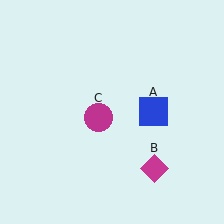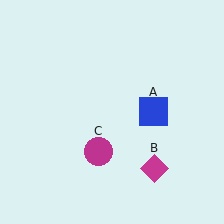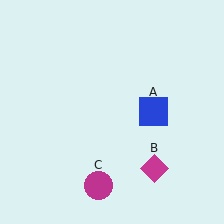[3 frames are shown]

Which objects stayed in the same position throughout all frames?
Blue square (object A) and magenta diamond (object B) remained stationary.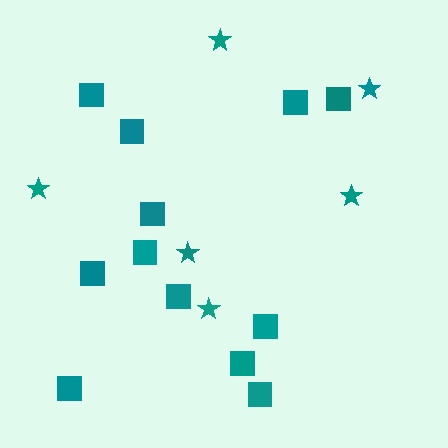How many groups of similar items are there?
There are 2 groups: one group of stars (6) and one group of squares (12).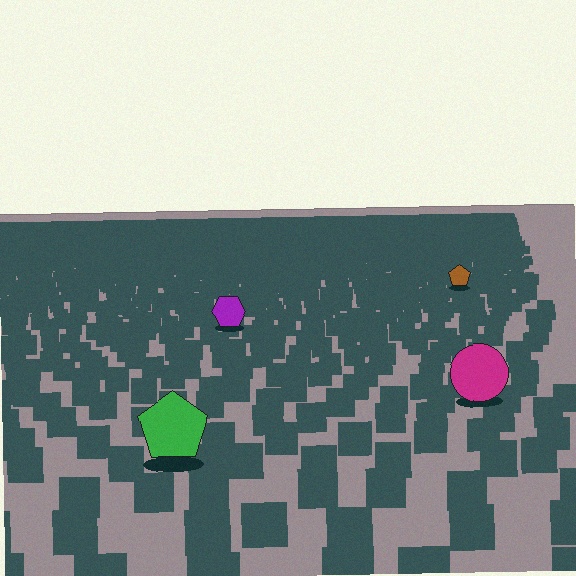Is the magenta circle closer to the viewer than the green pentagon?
No. The green pentagon is closer — you can tell from the texture gradient: the ground texture is coarser near it.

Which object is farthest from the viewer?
The brown pentagon is farthest from the viewer. It appears smaller and the ground texture around it is denser.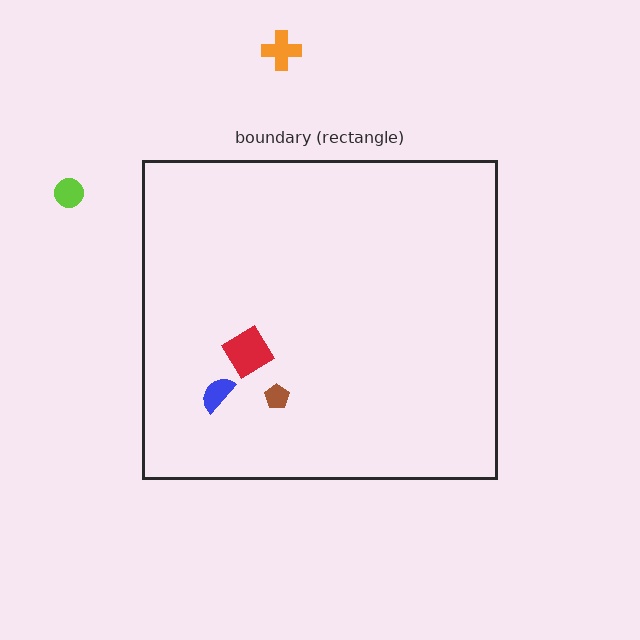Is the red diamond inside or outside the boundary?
Inside.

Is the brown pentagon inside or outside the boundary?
Inside.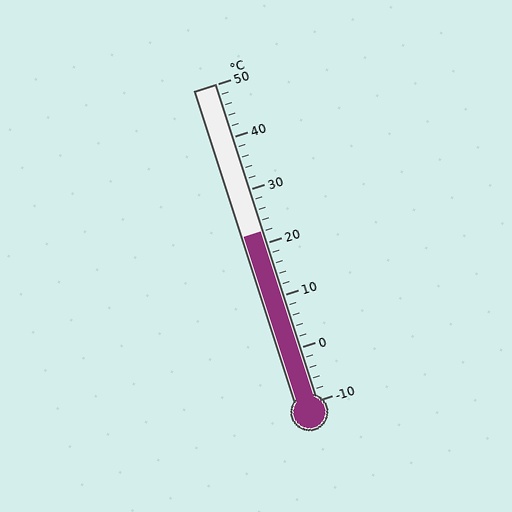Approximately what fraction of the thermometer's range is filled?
The thermometer is filled to approximately 55% of its range.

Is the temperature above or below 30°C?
The temperature is below 30°C.